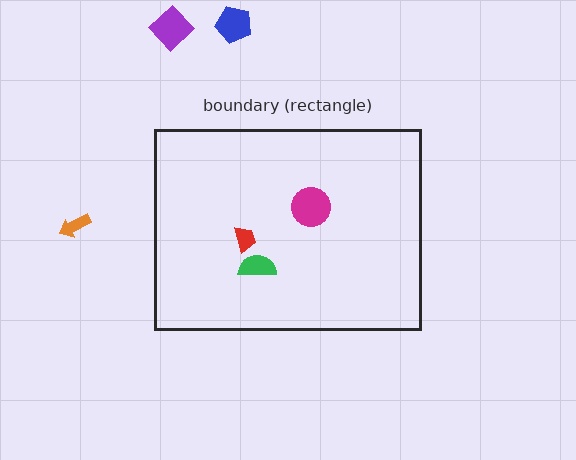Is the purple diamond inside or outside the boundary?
Outside.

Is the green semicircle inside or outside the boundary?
Inside.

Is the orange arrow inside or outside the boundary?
Outside.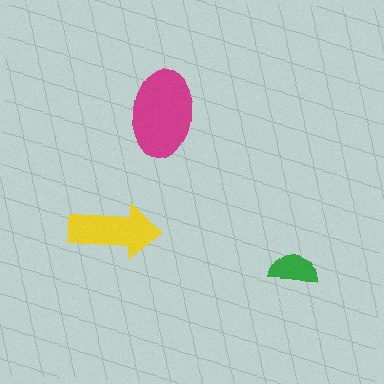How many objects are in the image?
There are 3 objects in the image.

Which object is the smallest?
The green semicircle.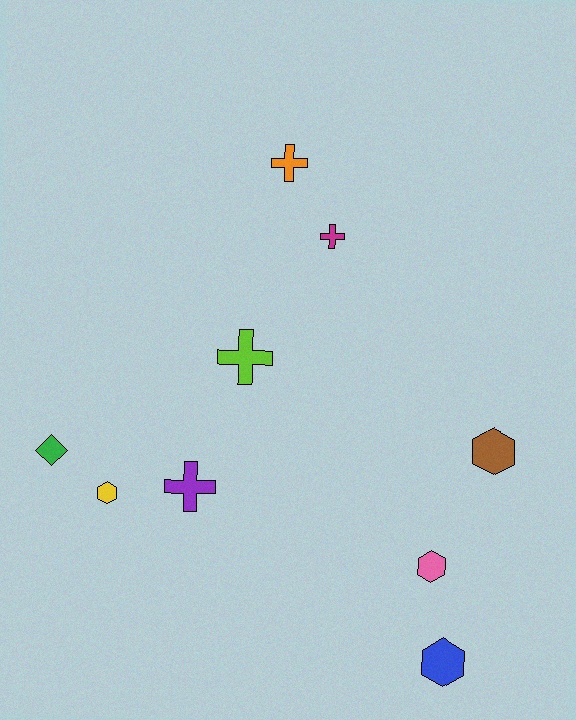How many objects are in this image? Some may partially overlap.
There are 9 objects.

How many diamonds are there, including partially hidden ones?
There is 1 diamond.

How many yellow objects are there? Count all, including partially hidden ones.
There is 1 yellow object.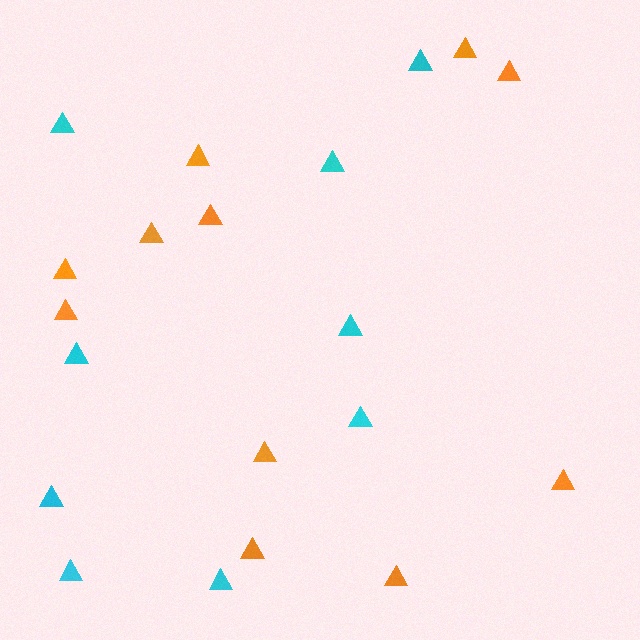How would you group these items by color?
There are 2 groups: one group of orange triangles (11) and one group of cyan triangles (9).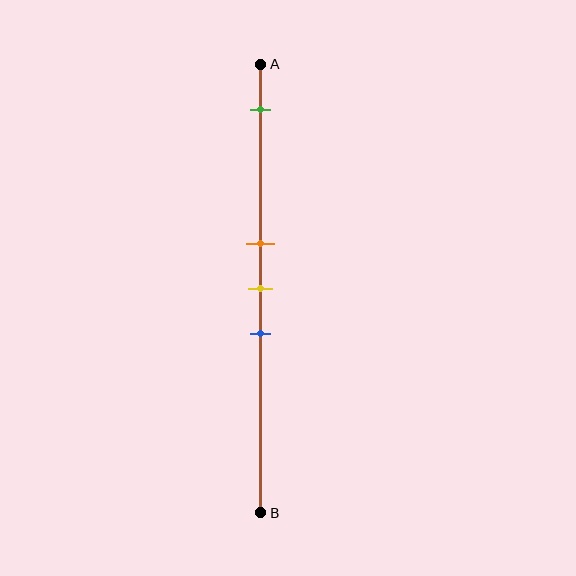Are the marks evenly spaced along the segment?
No, the marks are not evenly spaced.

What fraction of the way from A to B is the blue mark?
The blue mark is approximately 60% (0.6) of the way from A to B.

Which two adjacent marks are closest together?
The orange and yellow marks are the closest adjacent pair.